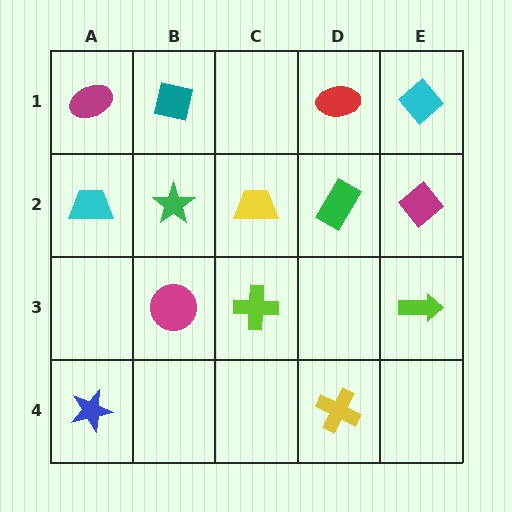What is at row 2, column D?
A green rectangle.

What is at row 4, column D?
A yellow cross.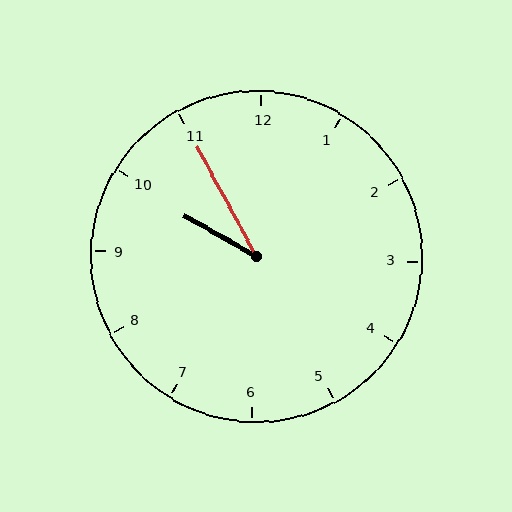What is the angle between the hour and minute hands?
Approximately 32 degrees.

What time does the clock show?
9:55.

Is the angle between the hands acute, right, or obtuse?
It is acute.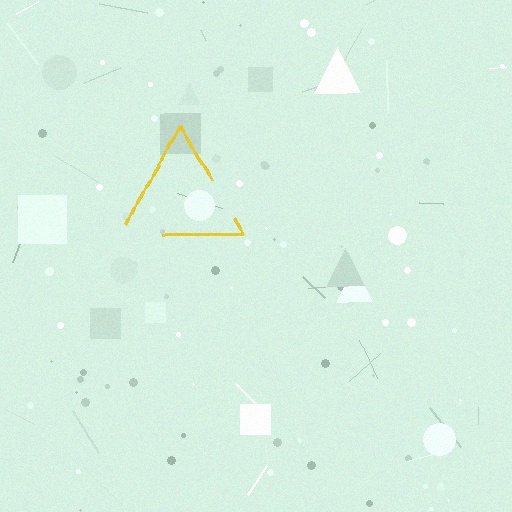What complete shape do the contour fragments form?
The contour fragments form a triangle.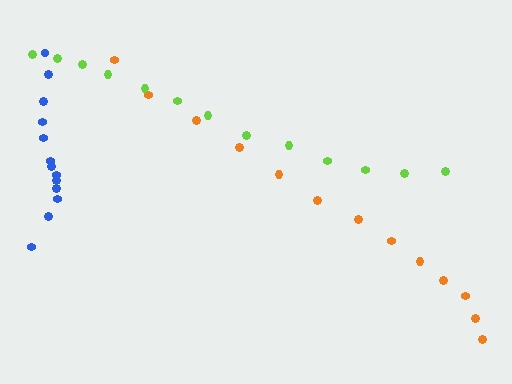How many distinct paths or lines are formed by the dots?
There are 3 distinct paths.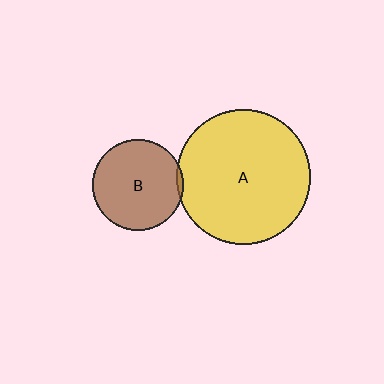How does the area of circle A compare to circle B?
Approximately 2.2 times.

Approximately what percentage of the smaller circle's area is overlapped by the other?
Approximately 5%.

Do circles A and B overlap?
Yes.